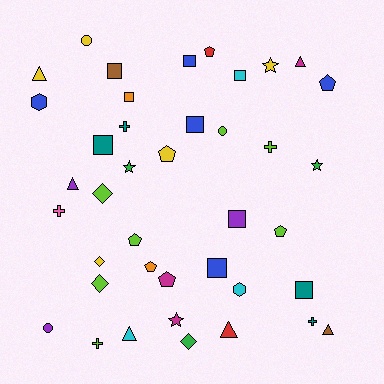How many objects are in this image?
There are 40 objects.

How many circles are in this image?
There are 3 circles.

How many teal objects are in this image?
There are 4 teal objects.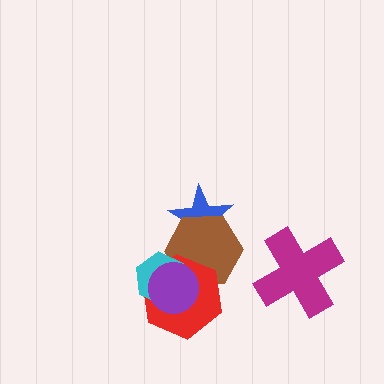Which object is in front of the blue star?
The brown hexagon is in front of the blue star.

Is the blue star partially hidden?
Yes, it is partially covered by another shape.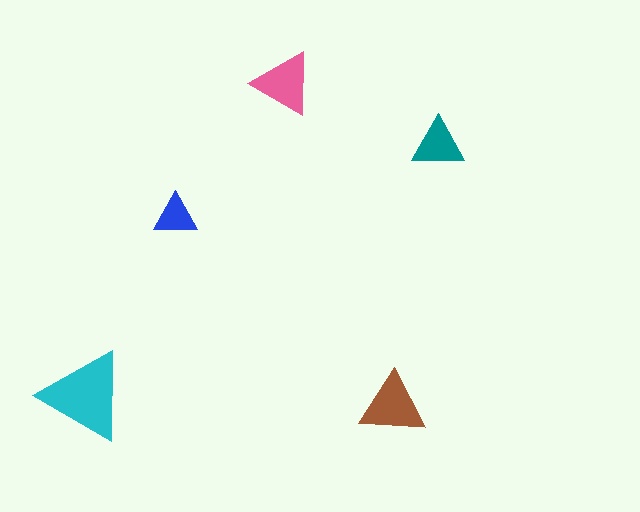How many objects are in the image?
There are 5 objects in the image.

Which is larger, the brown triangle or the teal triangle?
The brown one.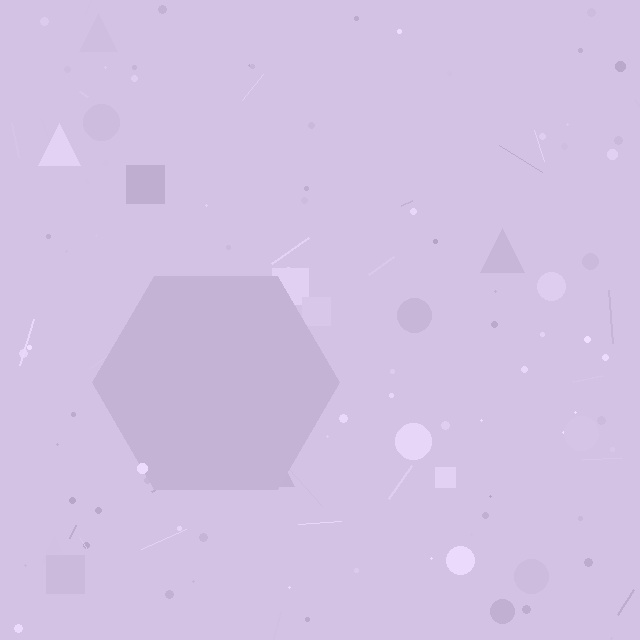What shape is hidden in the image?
A hexagon is hidden in the image.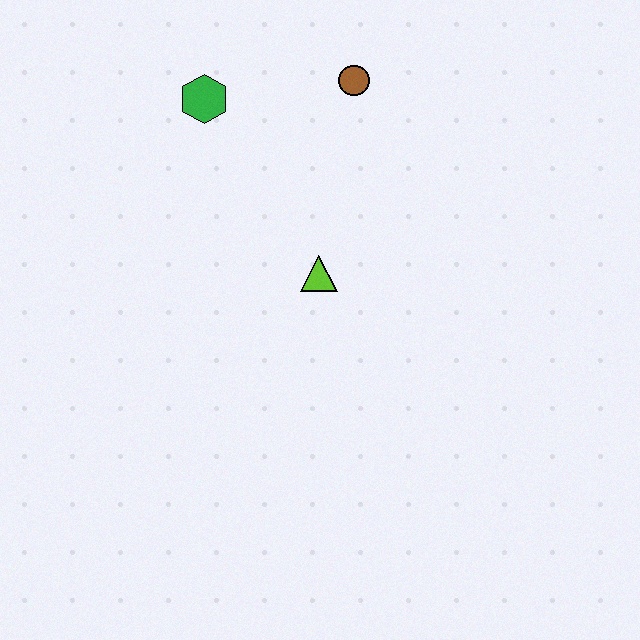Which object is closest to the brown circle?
The green hexagon is closest to the brown circle.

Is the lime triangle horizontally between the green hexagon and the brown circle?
Yes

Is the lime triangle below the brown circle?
Yes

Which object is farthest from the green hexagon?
The lime triangle is farthest from the green hexagon.